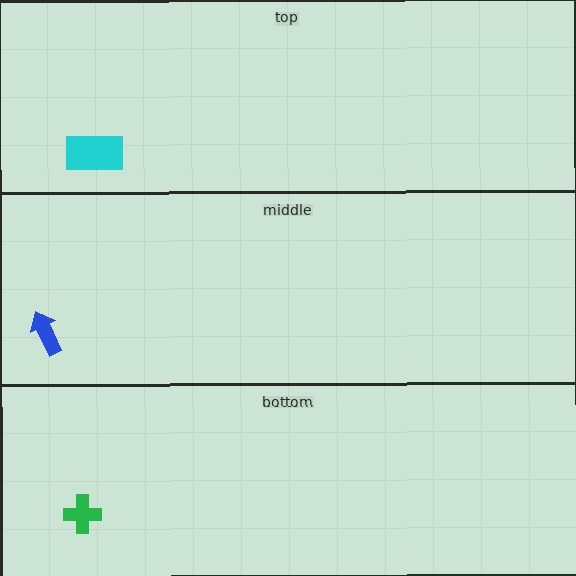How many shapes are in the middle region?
1.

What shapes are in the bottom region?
The green cross.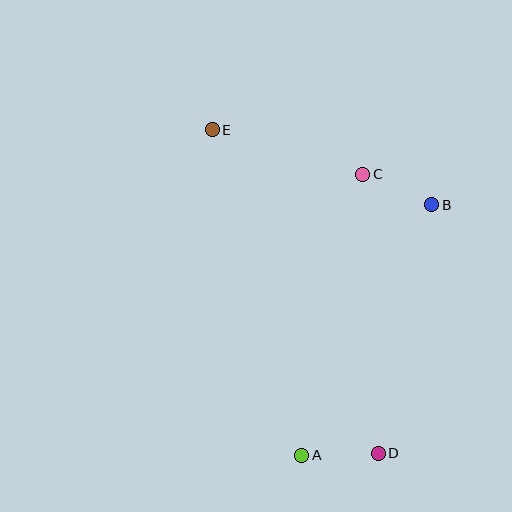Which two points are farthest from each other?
Points D and E are farthest from each other.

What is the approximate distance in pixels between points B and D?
The distance between B and D is approximately 254 pixels.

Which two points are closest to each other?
Points B and C are closest to each other.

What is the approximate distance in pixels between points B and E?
The distance between B and E is approximately 231 pixels.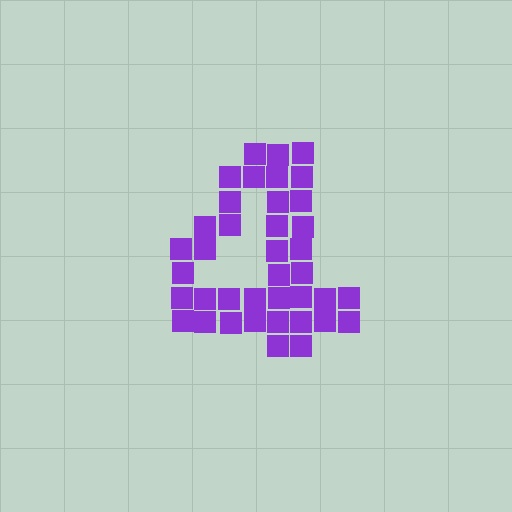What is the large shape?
The large shape is the digit 4.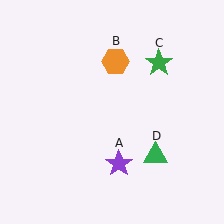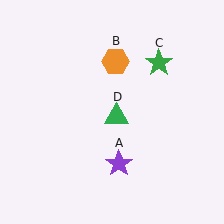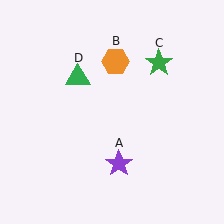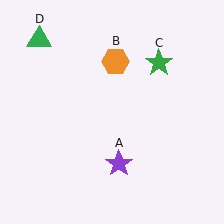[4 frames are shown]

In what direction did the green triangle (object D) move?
The green triangle (object D) moved up and to the left.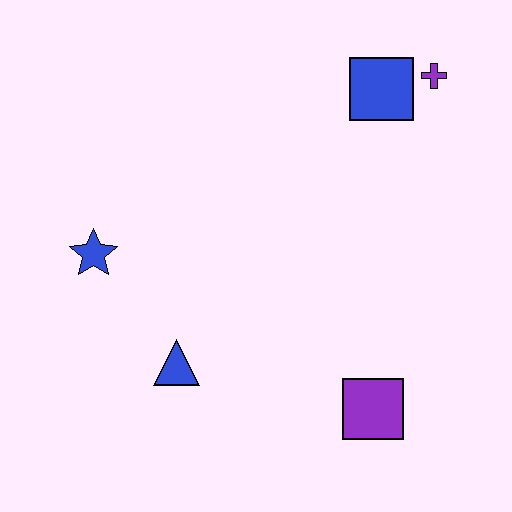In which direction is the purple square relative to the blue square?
The purple square is below the blue square.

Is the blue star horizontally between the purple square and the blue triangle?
No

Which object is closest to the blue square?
The purple cross is closest to the blue square.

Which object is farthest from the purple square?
The purple cross is farthest from the purple square.